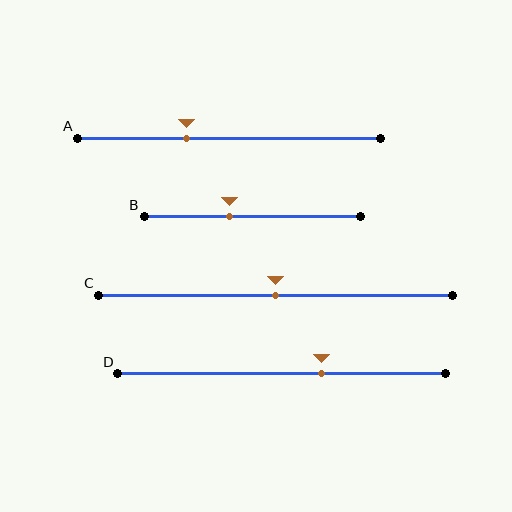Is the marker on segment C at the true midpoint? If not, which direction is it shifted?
Yes, the marker on segment C is at the true midpoint.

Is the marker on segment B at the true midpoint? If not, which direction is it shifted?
No, the marker on segment B is shifted to the left by about 11% of the segment length.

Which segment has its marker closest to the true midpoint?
Segment C has its marker closest to the true midpoint.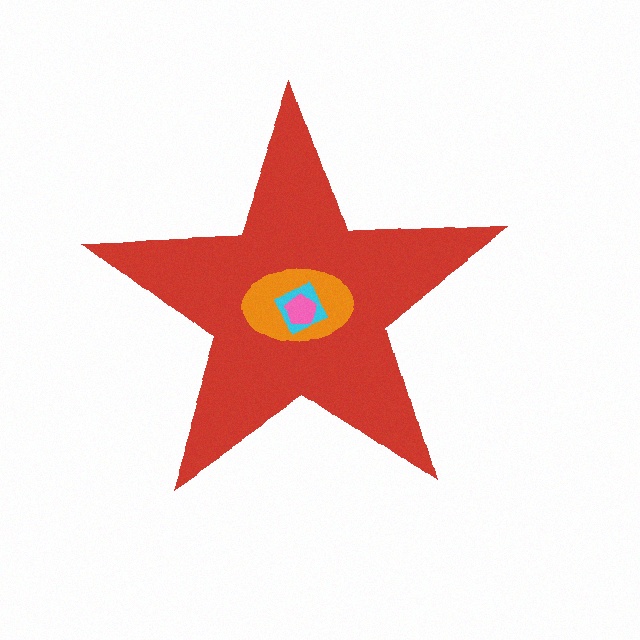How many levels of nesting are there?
4.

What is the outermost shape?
The red star.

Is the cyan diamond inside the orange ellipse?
Yes.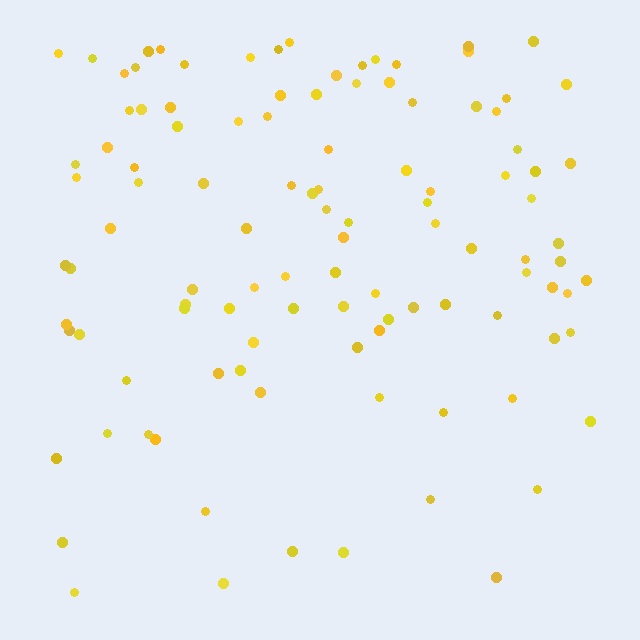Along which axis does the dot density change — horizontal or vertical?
Vertical.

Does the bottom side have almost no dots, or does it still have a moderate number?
Still a moderate number, just noticeably fewer than the top.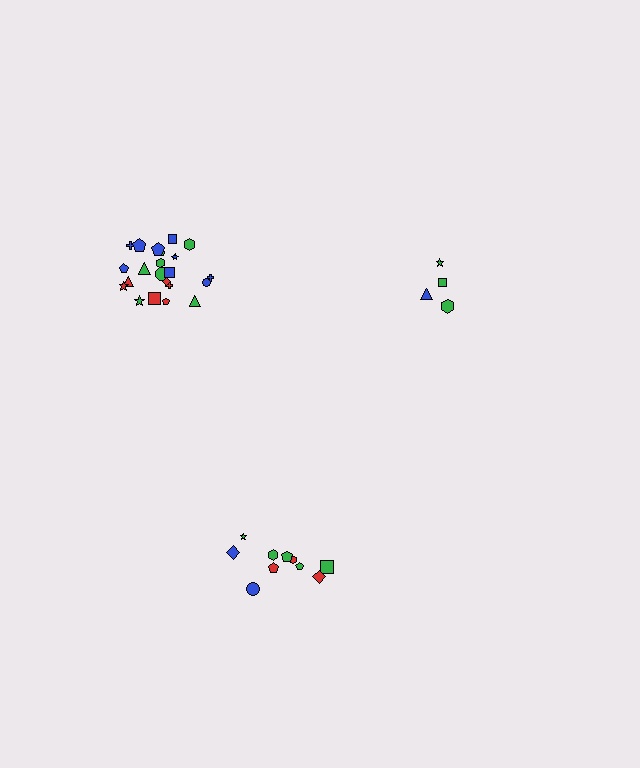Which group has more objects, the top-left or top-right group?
The top-left group.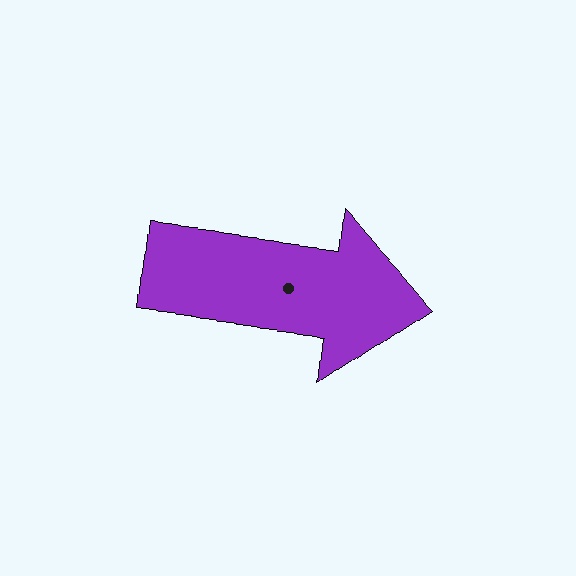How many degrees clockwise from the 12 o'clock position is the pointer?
Approximately 97 degrees.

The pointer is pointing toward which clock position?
Roughly 3 o'clock.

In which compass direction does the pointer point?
East.